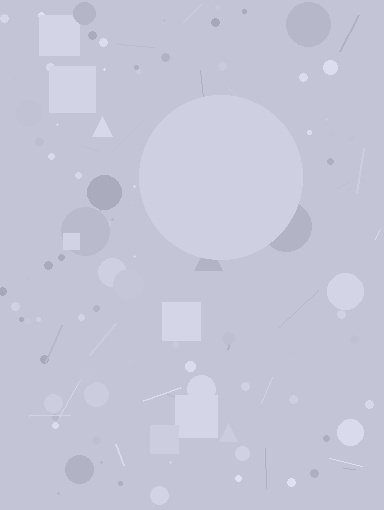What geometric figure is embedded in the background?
A circle is embedded in the background.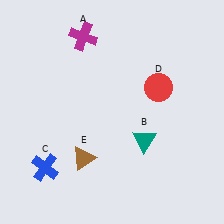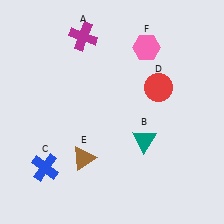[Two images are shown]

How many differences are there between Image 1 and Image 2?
There is 1 difference between the two images.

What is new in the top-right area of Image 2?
A pink hexagon (F) was added in the top-right area of Image 2.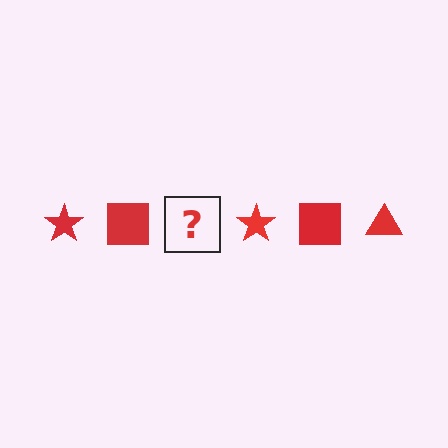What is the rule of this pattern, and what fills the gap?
The rule is that the pattern cycles through star, square, triangle shapes in red. The gap should be filled with a red triangle.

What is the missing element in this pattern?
The missing element is a red triangle.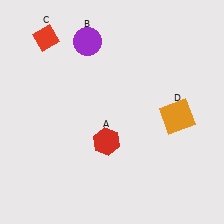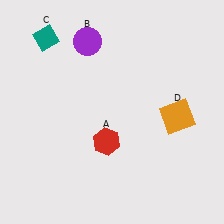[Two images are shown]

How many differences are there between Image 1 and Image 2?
There is 1 difference between the two images.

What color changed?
The diamond (C) changed from red in Image 1 to teal in Image 2.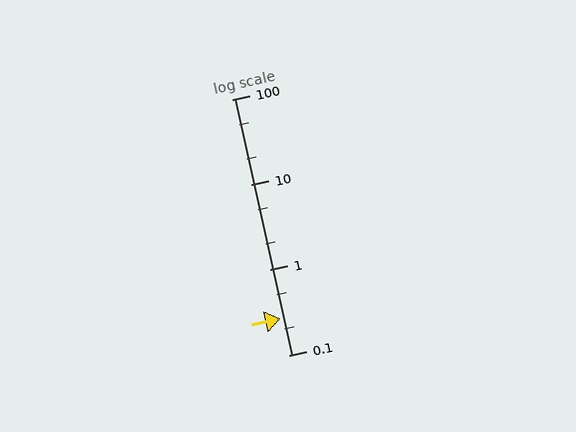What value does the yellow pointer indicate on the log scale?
The pointer indicates approximately 0.27.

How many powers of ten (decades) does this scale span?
The scale spans 3 decades, from 0.1 to 100.